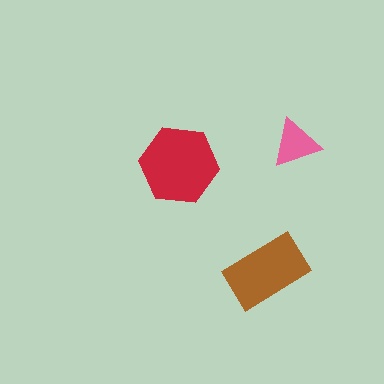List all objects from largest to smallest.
The red hexagon, the brown rectangle, the pink triangle.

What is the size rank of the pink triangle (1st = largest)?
3rd.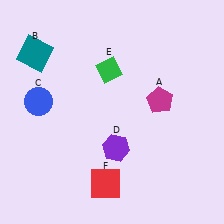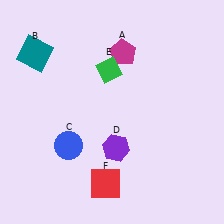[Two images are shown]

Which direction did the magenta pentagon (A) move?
The magenta pentagon (A) moved up.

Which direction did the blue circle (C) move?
The blue circle (C) moved down.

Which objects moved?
The objects that moved are: the magenta pentagon (A), the blue circle (C).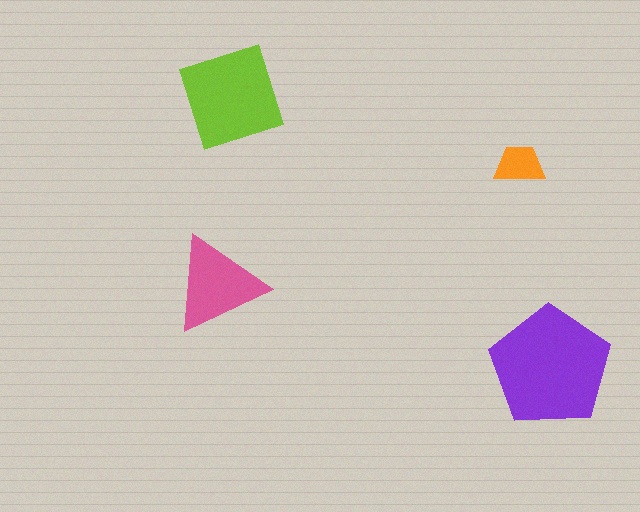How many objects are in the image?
There are 4 objects in the image.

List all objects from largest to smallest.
The purple pentagon, the lime square, the pink triangle, the orange trapezoid.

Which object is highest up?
The lime square is topmost.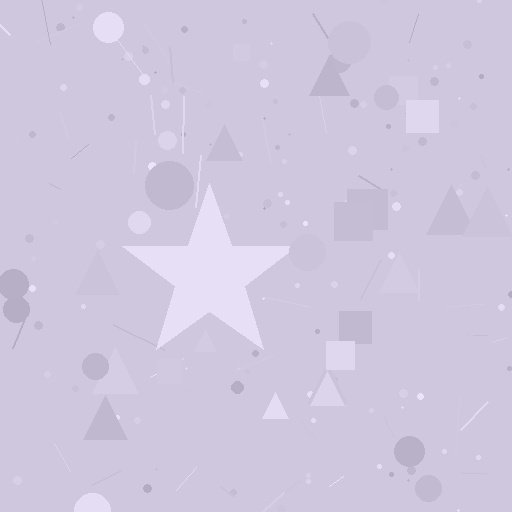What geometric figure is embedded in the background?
A star is embedded in the background.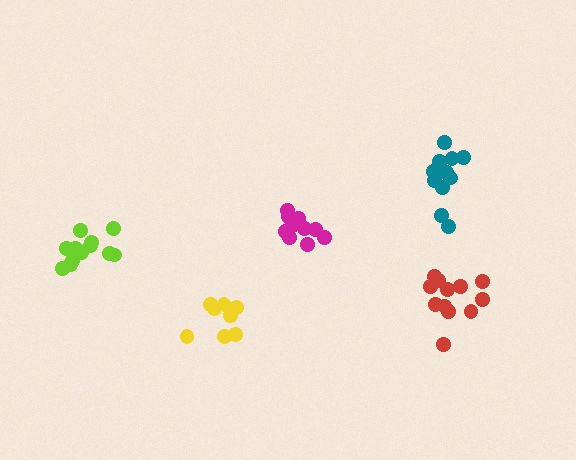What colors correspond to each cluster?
The clusters are colored: teal, yellow, red, lime, magenta.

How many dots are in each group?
Group 1: 12 dots, Group 2: 8 dots, Group 3: 12 dots, Group 4: 13 dots, Group 5: 10 dots (55 total).